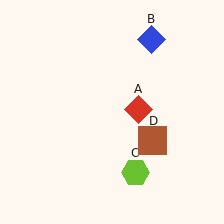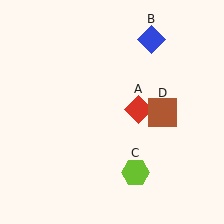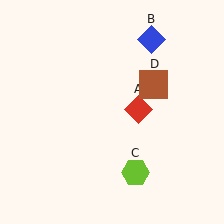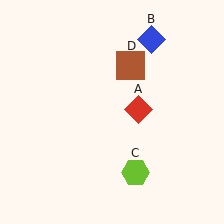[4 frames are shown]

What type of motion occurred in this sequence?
The brown square (object D) rotated counterclockwise around the center of the scene.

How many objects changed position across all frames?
1 object changed position: brown square (object D).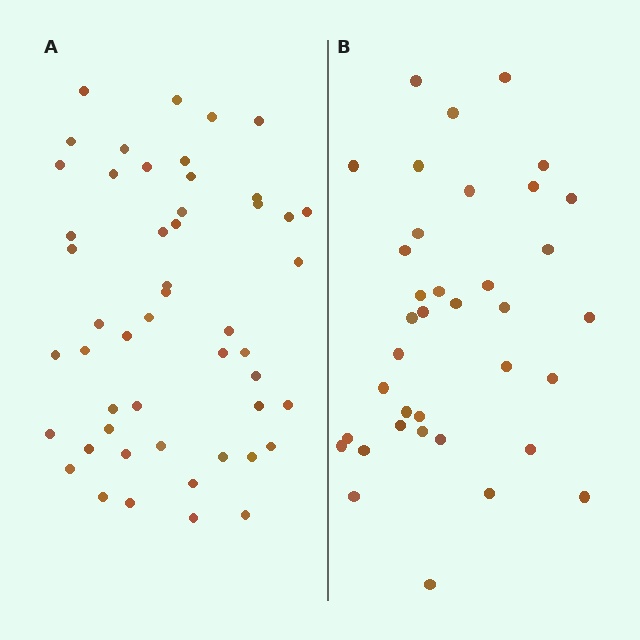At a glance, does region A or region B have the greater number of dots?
Region A (the left region) has more dots.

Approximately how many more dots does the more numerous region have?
Region A has approximately 15 more dots than region B.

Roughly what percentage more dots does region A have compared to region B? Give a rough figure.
About 35% more.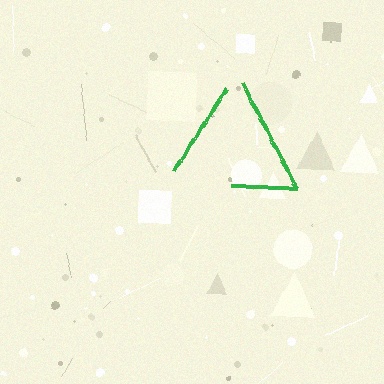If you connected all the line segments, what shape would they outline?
They would outline a triangle.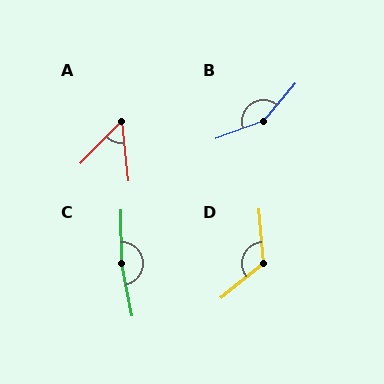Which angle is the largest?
C, at approximately 170 degrees.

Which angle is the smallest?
A, at approximately 50 degrees.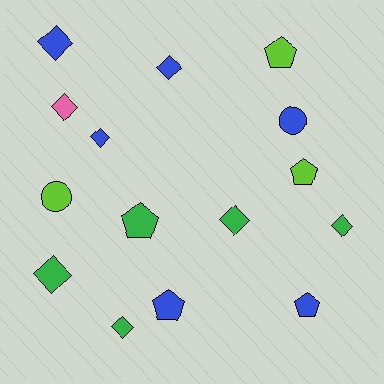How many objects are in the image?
There are 15 objects.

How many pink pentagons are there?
There are no pink pentagons.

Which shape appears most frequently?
Diamond, with 8 objects.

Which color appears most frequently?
Blue, with 6 objects.